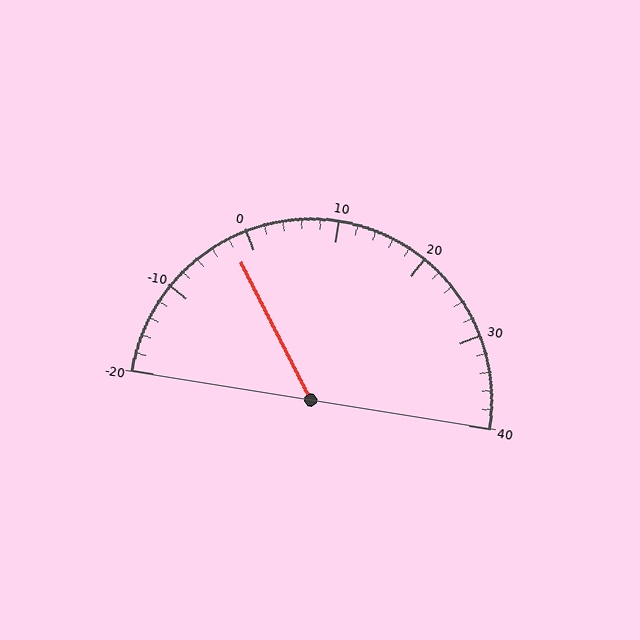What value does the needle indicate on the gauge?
The needle indicates approximately -2.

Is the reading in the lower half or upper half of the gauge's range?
The reading is in the lower half of the range (-20 to 40).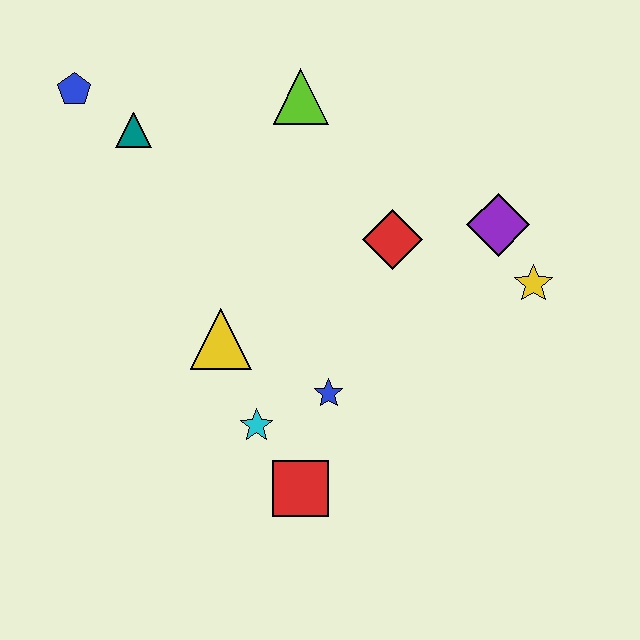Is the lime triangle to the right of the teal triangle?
Yes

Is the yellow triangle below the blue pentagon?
Yes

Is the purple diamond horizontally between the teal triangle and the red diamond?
No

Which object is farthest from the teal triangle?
The yellow star is farthest from the teal triangle.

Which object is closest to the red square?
The cyan star is closest to the red square.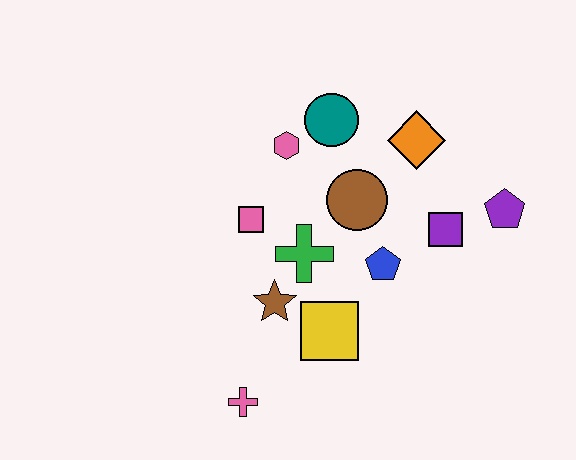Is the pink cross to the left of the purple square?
Yes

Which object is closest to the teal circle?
The pink hexagon is closest to the teal circle.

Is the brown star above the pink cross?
Yes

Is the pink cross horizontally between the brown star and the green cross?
No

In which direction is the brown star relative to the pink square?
The brown star is below the pink square.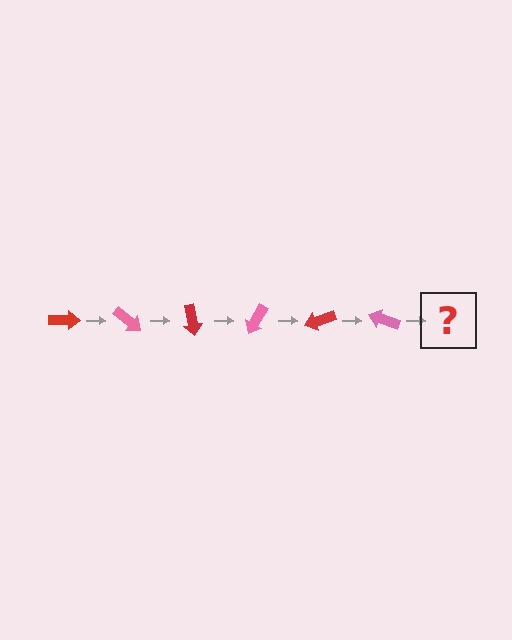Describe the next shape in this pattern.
It should be a red arrow, rotated 240 degrees from the start.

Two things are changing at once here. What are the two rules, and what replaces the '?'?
The two rules are that it rotates 40 degrees each step and the color cycles through red and pink. The '?' should be a red arrow, rotated 240 degrees from the start.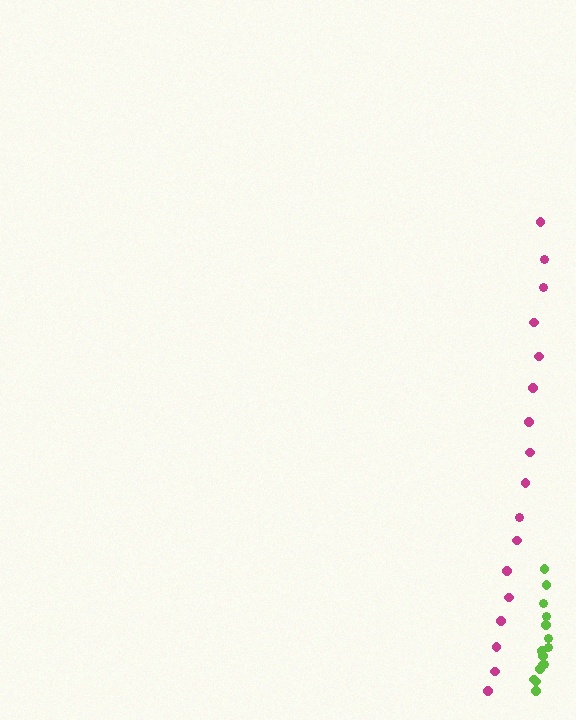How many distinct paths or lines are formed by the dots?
There are 2 distinct paths.